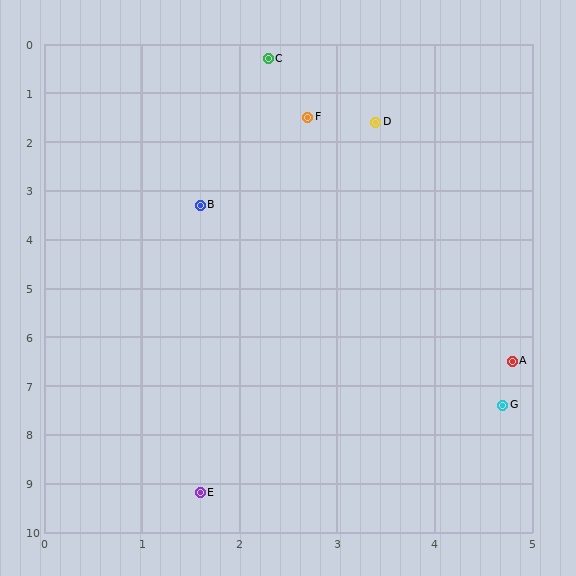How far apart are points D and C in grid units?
Points D and C are about 1.7 grid units apart.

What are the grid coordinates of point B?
Point B is at approximately (1.6, 3.3).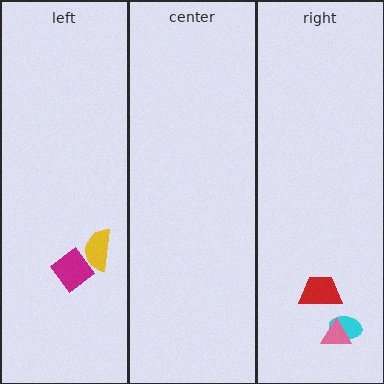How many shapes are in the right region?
3.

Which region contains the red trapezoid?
The right region.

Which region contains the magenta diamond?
The left region.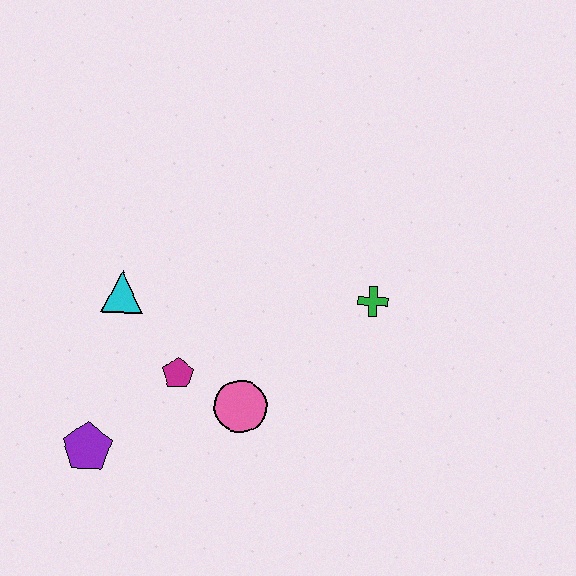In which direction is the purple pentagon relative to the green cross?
The purple pentagon is to the left of the green cross.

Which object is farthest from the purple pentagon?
The green cross is farthest from the purple pentagon.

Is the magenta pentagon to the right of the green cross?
No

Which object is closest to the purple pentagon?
The magenta pentagon is closest to the purple pentagon.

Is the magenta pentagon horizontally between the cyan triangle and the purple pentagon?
No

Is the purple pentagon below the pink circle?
Yes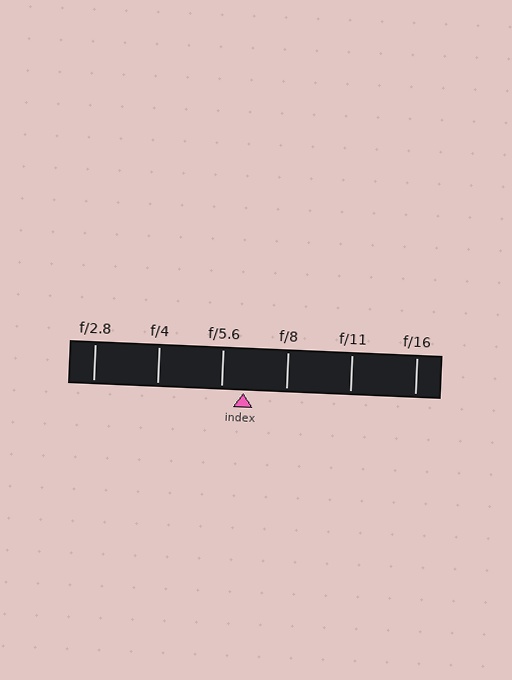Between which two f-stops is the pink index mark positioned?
The index mark is between f/5.6 and f/8.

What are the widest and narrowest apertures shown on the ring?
The widest aperture shown is f/2.8 and the narrowest is f/16.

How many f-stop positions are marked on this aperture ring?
There are 6 f-stop positions marked.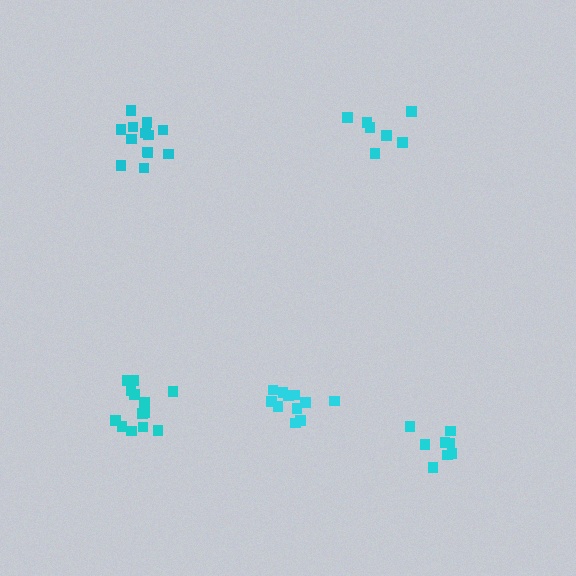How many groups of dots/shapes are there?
There are 5 groups.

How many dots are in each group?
Group 1: 11 dots, Group 2: 8 dots, Group 3: 7 dots, Group 4: 13 dots, Group 5: 13 dots (52 total).